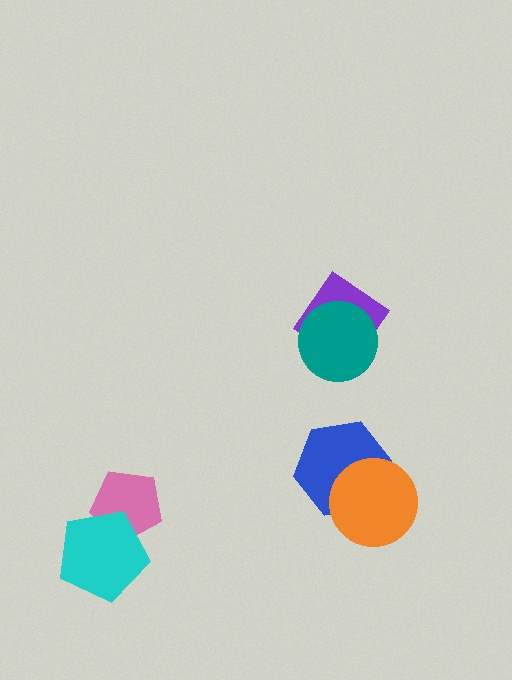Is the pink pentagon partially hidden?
Yes, it is partially covered by another shape.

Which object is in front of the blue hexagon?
The orange circle is in front of the blue hexagon.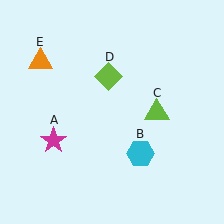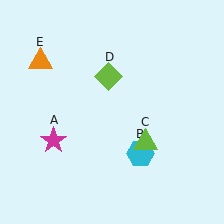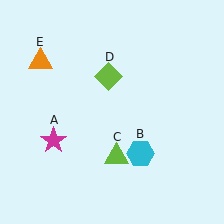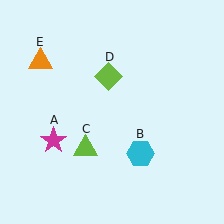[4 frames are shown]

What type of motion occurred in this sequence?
The lime triangle (object C) rotated clockwise around the center of the scene.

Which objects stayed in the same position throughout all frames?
Magenta star (object A) and cyan hexagon (object B) and lime diamond (object D) and orange triangle (object E) remained stationary.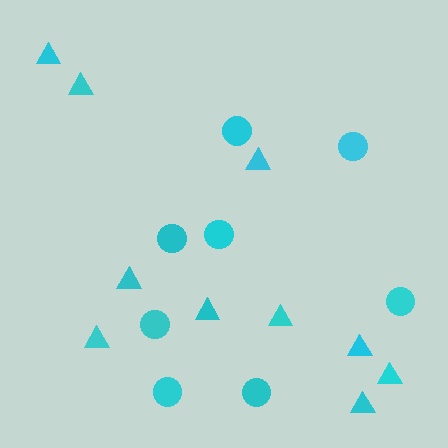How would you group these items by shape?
There are 2 groups: one group of circles (8) and one group of triangles (10).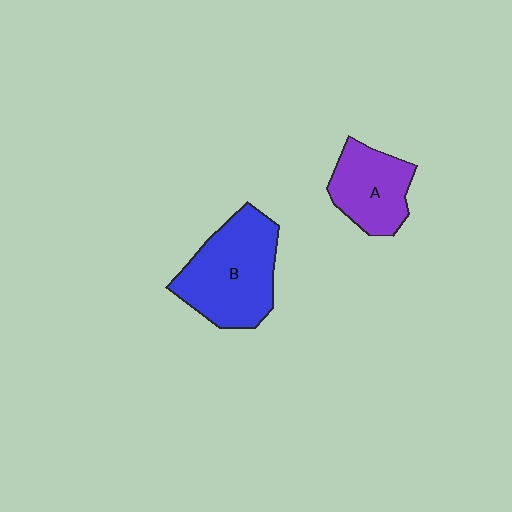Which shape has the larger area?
Shape B (blue).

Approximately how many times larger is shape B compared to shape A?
Approximately 1.5 times.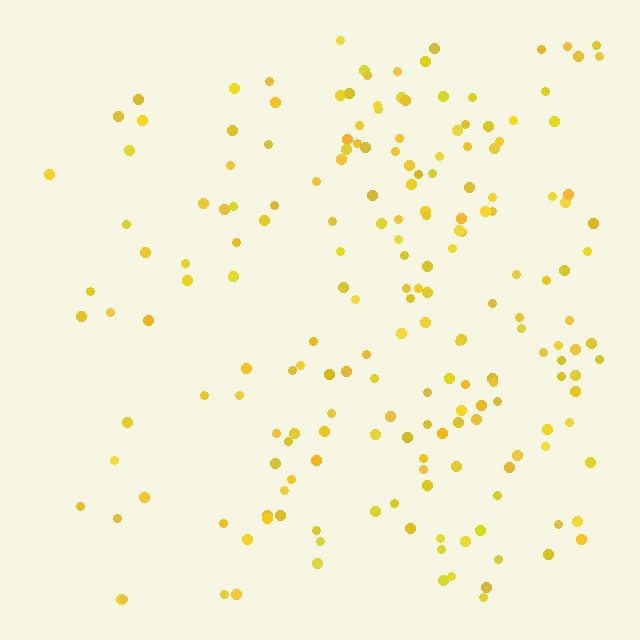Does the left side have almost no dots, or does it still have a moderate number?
Still a moderate number, just noticeably fewer than the right.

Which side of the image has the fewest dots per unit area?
The left.